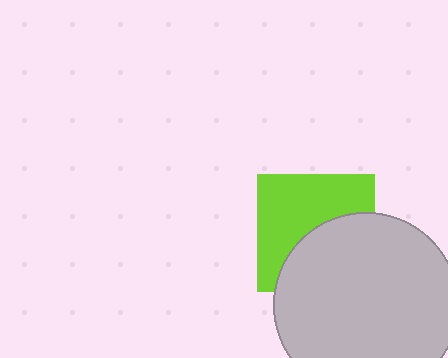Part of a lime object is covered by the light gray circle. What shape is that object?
It is a square.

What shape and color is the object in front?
The object in front is a light gray circle.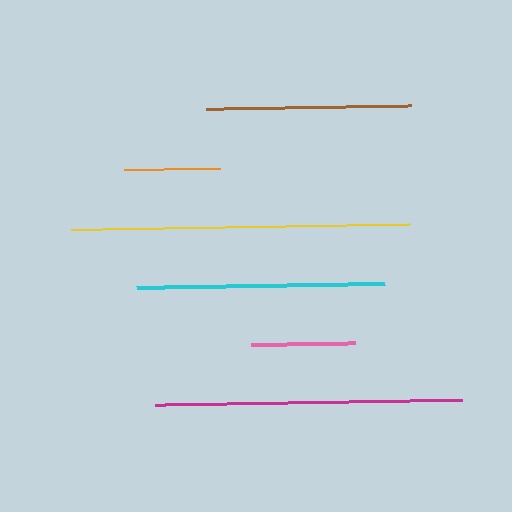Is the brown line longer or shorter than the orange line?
The brown line is longer than the orange line.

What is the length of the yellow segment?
The yellow segment is approximately 338 pixels long.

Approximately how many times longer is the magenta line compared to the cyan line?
The magenta line is approximately 1.2 times the length of the cyan line.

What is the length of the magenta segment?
The magenta segment is approximately 307 pixels long.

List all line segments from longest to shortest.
From longest to shortest: yellow, magenta, cyan, brown, pink, orange.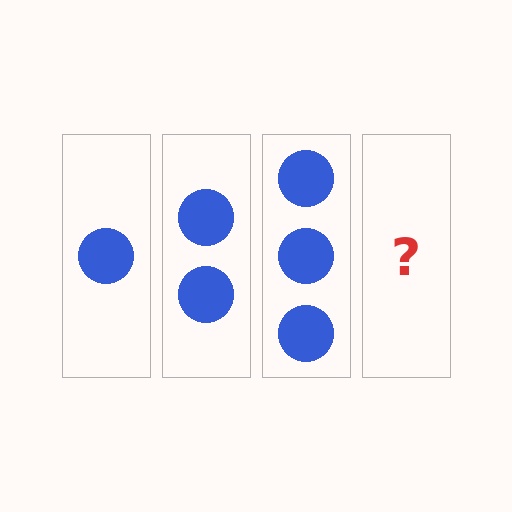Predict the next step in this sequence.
The next step is 4 circles.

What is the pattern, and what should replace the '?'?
The pattern is that each step adds one more circle. The '?' should be 4 circles.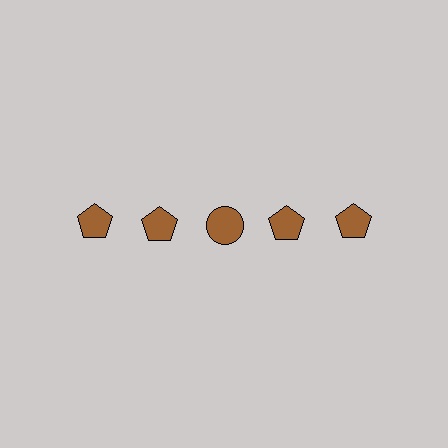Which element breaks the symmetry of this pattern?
The brown circle in the top row, center column breaks the symmetry. All other shapes are brown pentagons.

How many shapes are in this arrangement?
There are 5 shapes arranged in a grid pattern.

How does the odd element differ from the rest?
It has a different shape: circle instead of pentagon.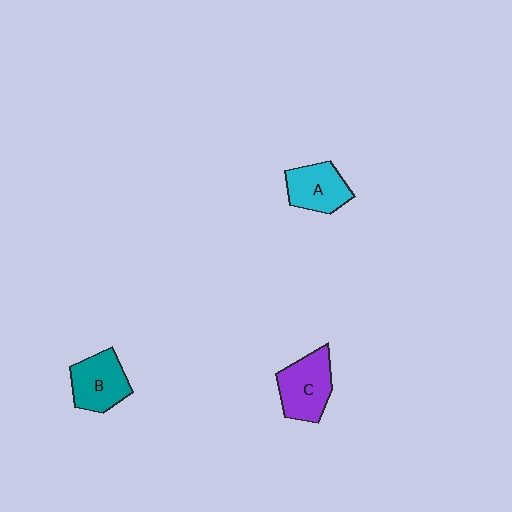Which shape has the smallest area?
Shape A (cyan).